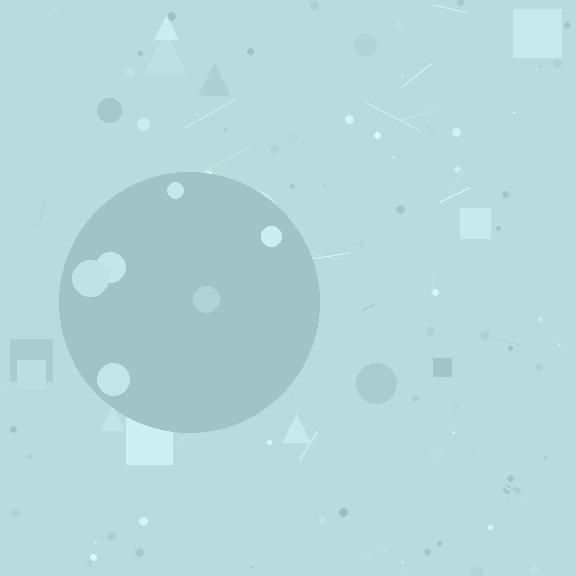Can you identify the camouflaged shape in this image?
The camouflaged shape is a circle.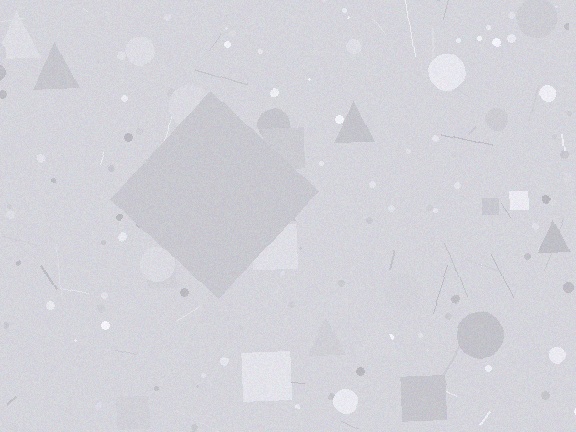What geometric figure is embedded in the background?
A diamond is embedded in the background.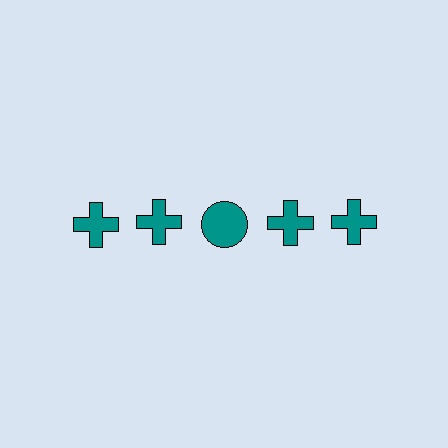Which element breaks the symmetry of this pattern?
The teal circle in the top row, center column breaks the symmetry. All other shapes are teal crosses.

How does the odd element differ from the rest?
It has a different shape: circle instead of cross.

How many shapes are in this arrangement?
There are 5 shapes arranged in a grid pattern.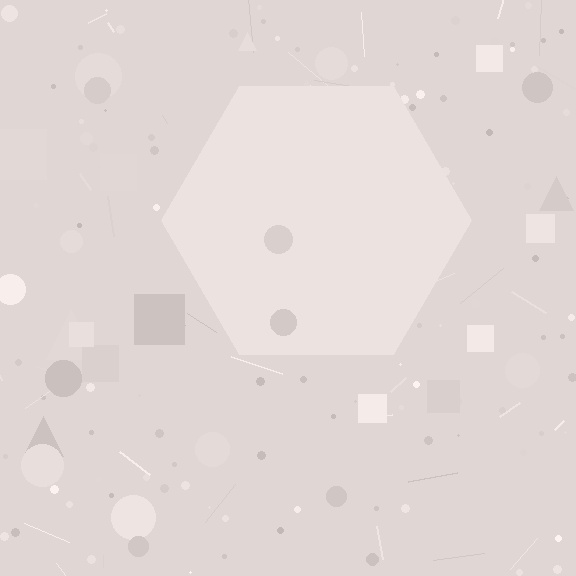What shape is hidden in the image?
A hexagon is hidden in the image.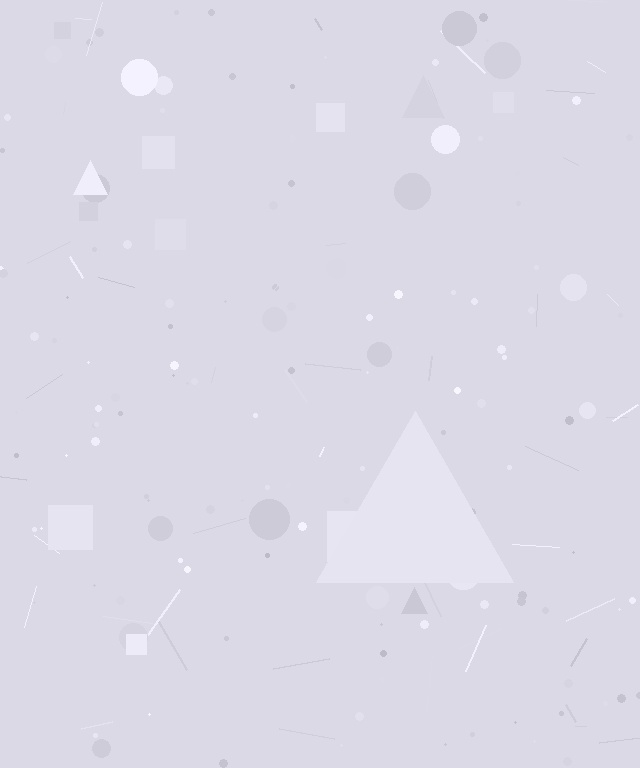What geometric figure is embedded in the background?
A triangle is embedded in the background.